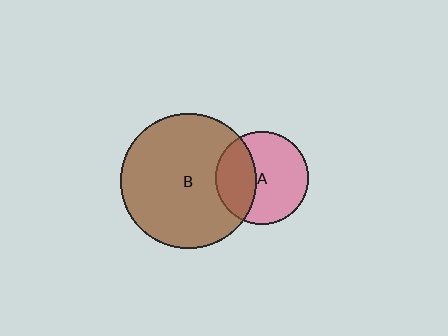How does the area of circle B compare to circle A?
Approximately 2.1 times.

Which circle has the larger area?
Circle B (brown).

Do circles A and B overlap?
Yes.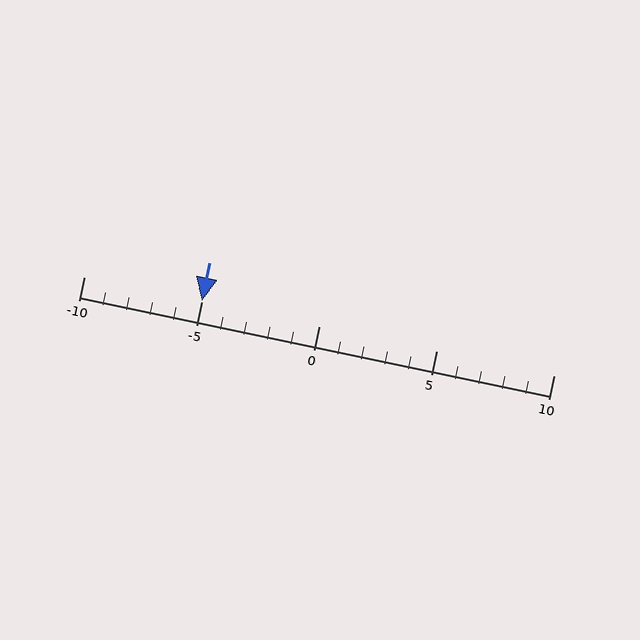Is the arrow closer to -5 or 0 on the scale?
The arrow is closer to -5.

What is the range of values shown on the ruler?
The ruler shows values from -10 to 10.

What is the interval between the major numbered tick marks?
The major tick marks are spaced 5 units apart.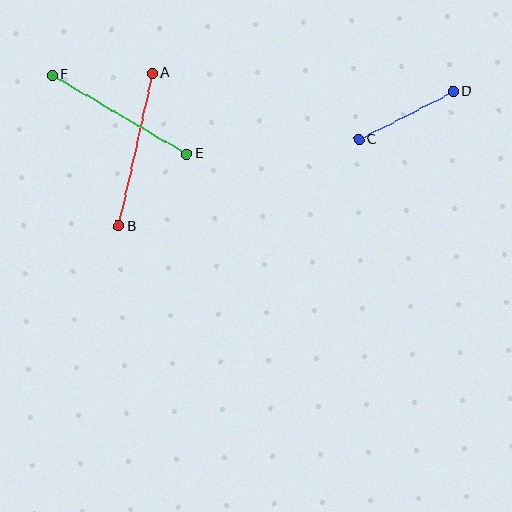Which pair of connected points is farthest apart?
Points A and B are farthest apart.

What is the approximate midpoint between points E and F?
The midpoint is at approximately (119, 115) pixels.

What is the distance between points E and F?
The distance is approximately 156 pixels.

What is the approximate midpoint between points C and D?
The midpoint is at approximately (406, 116) pixels.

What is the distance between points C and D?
The distance is approximately 106 pixels.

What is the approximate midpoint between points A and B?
The midpoint is at approximately (135, 150) pixels.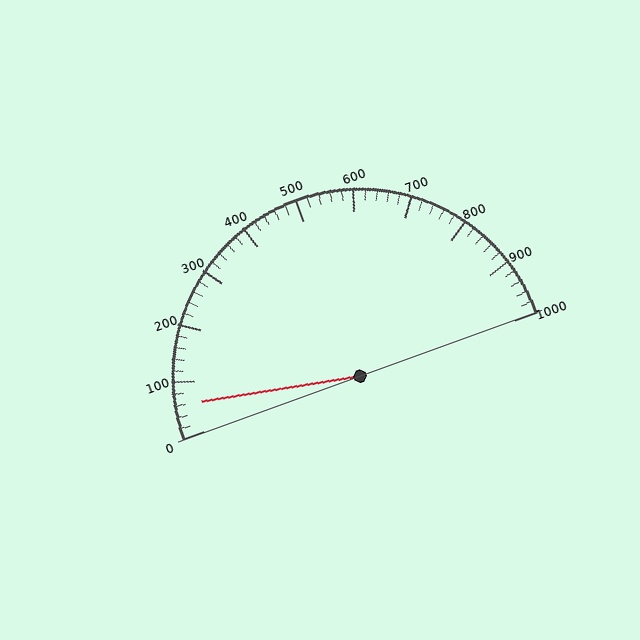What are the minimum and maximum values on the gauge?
The gauge ranges from 0 to 1000.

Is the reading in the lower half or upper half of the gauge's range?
The reading is in the lower half of the range (0 to 1000).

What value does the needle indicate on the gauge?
The needle indicates approximately 60.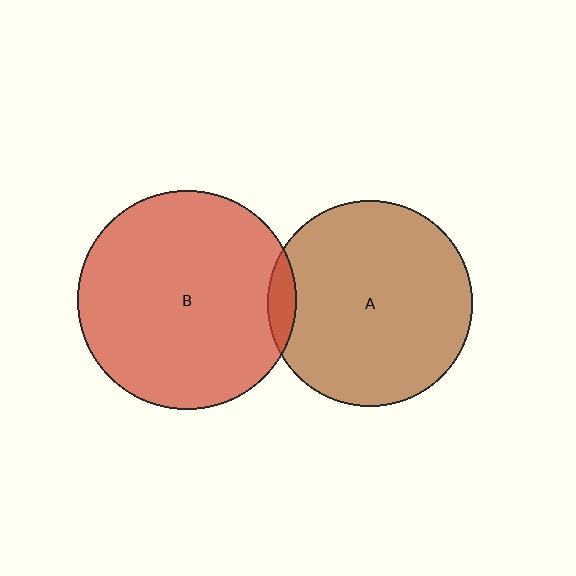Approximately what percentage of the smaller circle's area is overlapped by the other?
Approximately 5%.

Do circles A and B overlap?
Yes.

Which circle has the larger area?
Circle B (red).